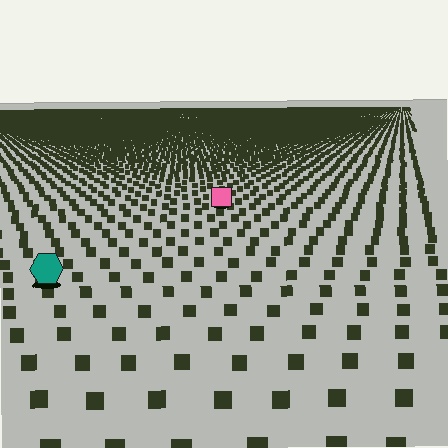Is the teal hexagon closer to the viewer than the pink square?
Yes. The teal hexagon is closer — you can tell from the texture gradient: the ground texture is coarser near it.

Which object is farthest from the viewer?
The pink square is farthest from the viewer. It appears smaller and the ground texture around it is denser.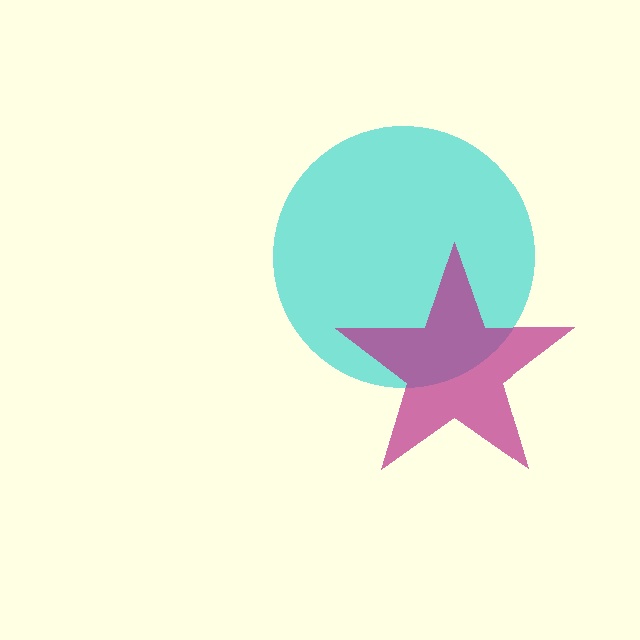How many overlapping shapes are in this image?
There are 2 overlapping shapes in the image.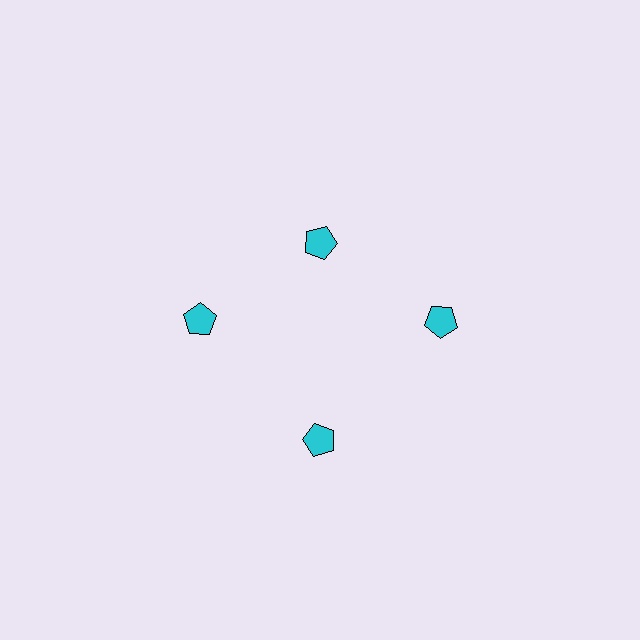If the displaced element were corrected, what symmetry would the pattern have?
It would have 4-fold rotational symmetry — the pattern would map onto itself every 90 degrees.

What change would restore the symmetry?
The symmetry would be restored by moving it outward, back onto the ring so that all 4 pentagons sit at equal angles and equal distance from the center.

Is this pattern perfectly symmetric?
No. The 4 cyan pentagons are arranged in a ring, but one element near the 12 o'clock position is pulled inward toward the center, breaking the 4-fold rotational symmetry.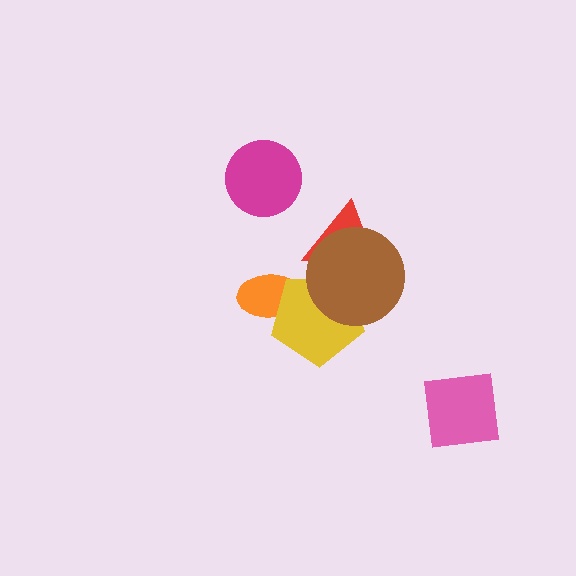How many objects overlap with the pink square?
0 objects overlap with the pink square.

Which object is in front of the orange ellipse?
The yellow pentagon is in front of the orange ellipse.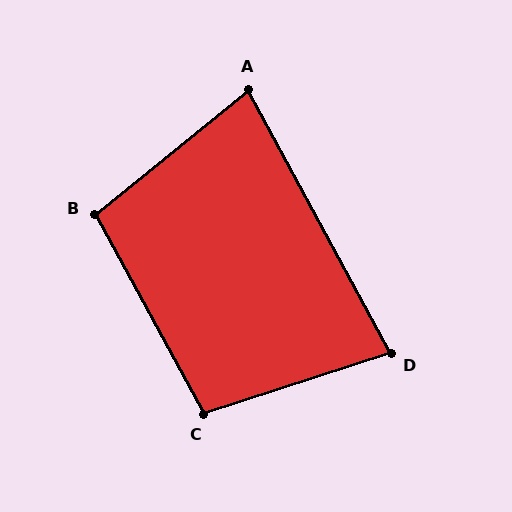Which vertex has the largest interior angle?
C, at approximately 101 degrees.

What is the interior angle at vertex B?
Approximately 101 degrees (obtuse).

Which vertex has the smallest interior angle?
A, at approximately 79 degrees.